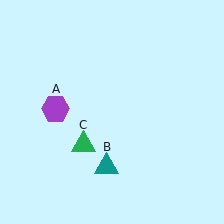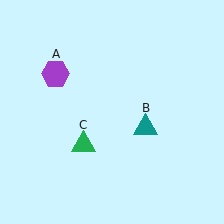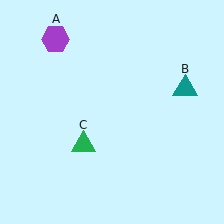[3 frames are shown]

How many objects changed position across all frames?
2 objects changed position: purple hexagon (object A), teal triangle (object B).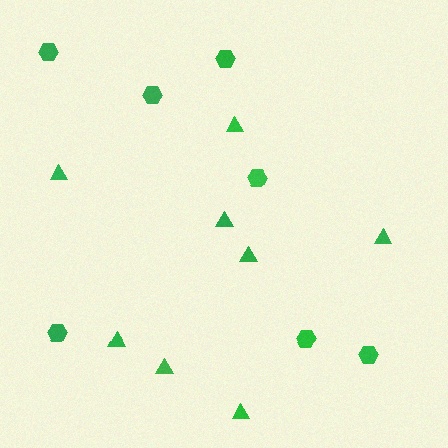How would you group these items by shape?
There are 2 groups: one group of triangles (8) and one group of hexagons (7).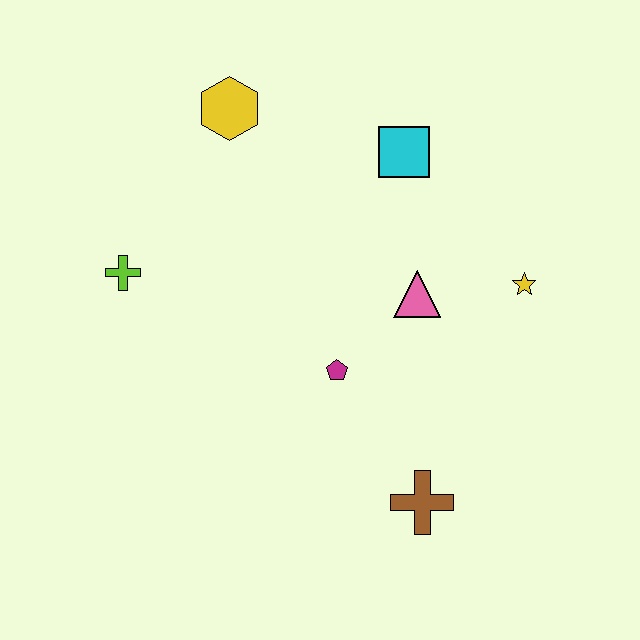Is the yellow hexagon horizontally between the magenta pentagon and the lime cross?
Yes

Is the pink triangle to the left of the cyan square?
No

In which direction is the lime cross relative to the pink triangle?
The lime cross is to the left of the pink triangle.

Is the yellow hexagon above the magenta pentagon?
Yes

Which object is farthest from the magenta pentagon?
The yellow hexagon is farthest from the magenta pentagon.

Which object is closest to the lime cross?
The yellow hexagon is closest to the lime cross.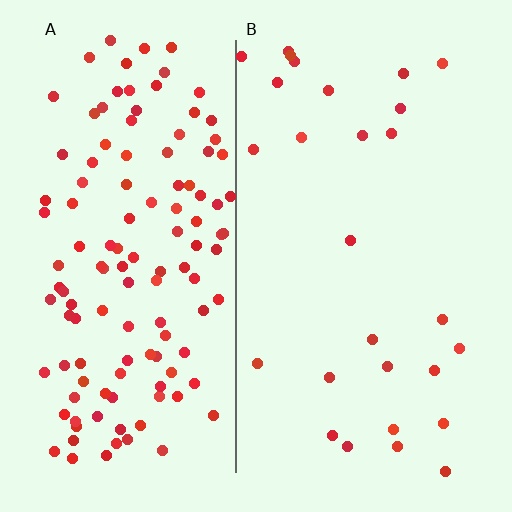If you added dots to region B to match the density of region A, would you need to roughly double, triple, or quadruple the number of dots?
Approximately quadruple.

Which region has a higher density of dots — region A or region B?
A (the left).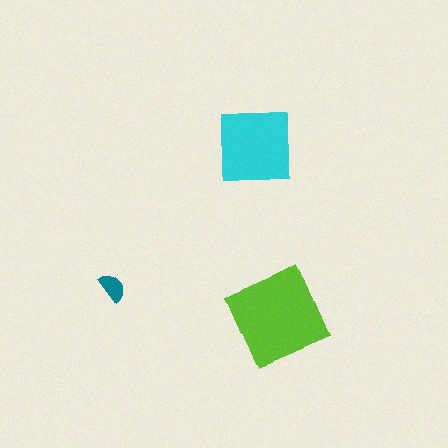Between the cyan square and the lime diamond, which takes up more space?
The lime diamond.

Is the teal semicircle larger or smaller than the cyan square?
Smaller.